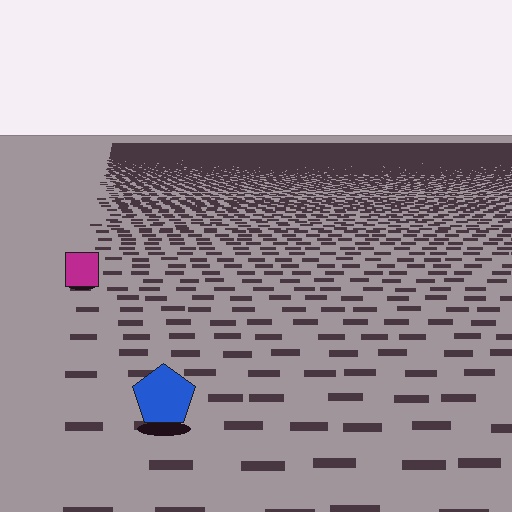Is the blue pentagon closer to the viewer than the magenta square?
Yes. The blue pentagon is closer — you can tell from the texture gradient: the ground texture is coarser near it.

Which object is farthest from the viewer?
The magenta square is farthest from the viewer. It appears smaller and the ground texture around it is denser.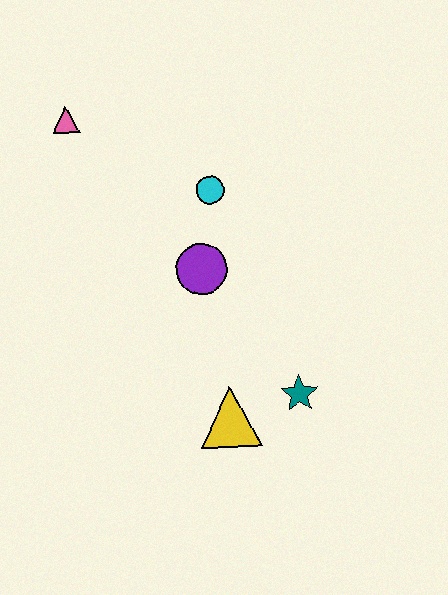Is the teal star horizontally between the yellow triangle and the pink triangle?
No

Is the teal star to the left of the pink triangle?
No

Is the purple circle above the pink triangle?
No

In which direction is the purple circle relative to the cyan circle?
The purple circle is below the cyan circle.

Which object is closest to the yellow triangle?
The teal star is closest to the yellow triangle.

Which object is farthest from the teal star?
The pink triangle is farthest from the teal star.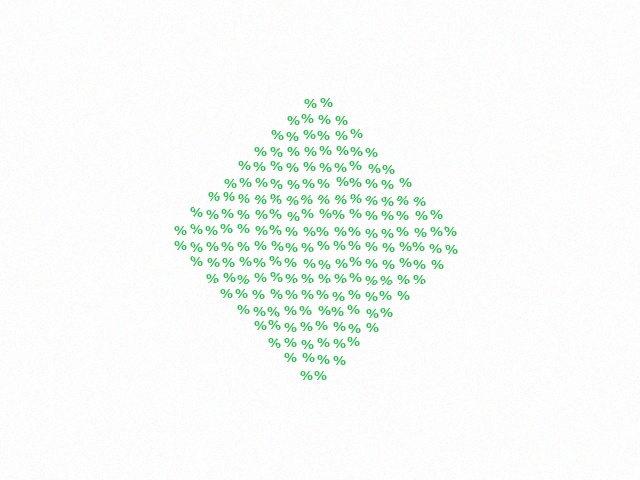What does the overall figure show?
The overall figure shows a diamond.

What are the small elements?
The small elements are percent signs.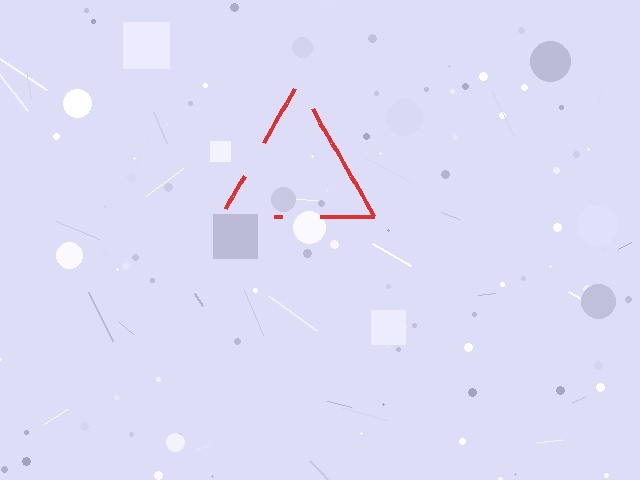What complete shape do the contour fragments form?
The contour fragments form a triangle.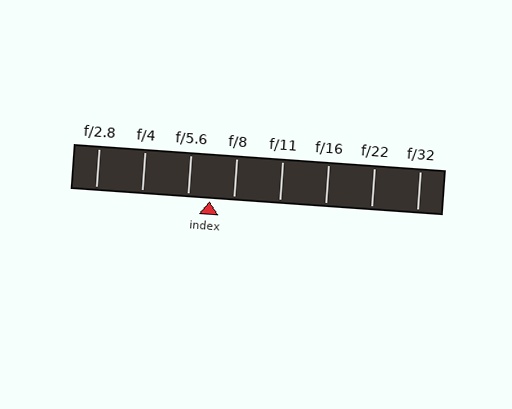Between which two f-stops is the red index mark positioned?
The index mark is between f/5.6 and f/8.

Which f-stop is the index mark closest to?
The index mark is closest to f/5.6.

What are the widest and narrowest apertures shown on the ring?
The widest aperture shown is f/2.8 and the narrowest is f/32.